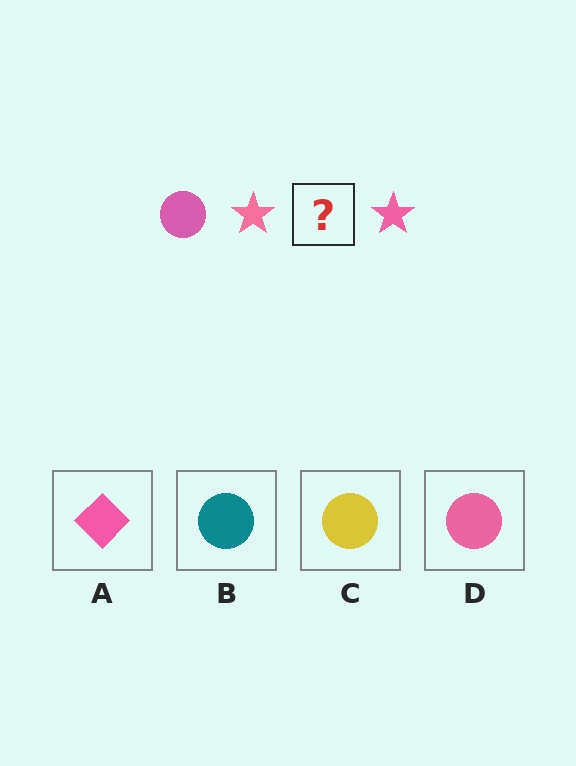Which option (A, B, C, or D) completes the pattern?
D.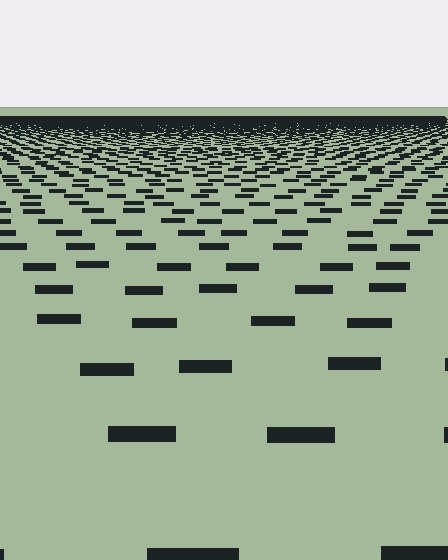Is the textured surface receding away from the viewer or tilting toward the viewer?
The surface is receding away from the viewer. Texture elements get smaller and denser toward the top.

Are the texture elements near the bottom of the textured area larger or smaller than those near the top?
Larger. Near the bottom, elements are closer to the viewer and appear at a bigger on-screen size.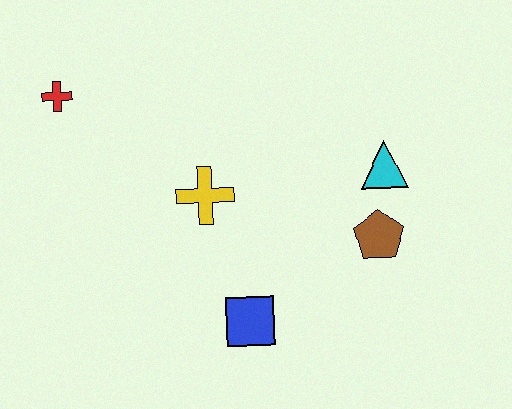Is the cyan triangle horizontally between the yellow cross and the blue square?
No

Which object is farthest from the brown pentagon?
The red cross is farthest from the brown pentagon.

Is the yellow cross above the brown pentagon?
Yes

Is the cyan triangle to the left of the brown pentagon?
No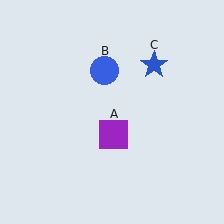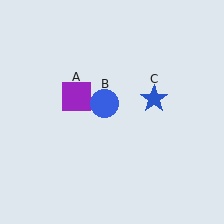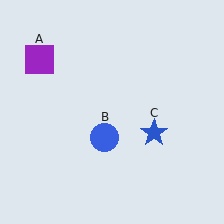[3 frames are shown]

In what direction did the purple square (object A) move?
The purple square (object A) moved up and to the left.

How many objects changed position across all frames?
3 objects changed position: purple square (object A), blue circle (object B), blue star (object C).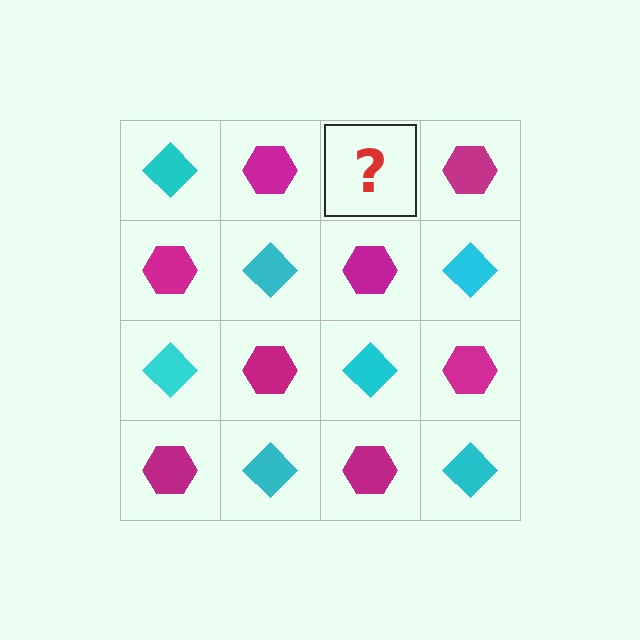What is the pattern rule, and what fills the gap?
The rule is that it alternates cyan diamond and magenta hexagon in a checkerboard pattern. The gap should be filled with a cyan diamond.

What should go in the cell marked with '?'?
The missing cell should contain a cyan diamond.